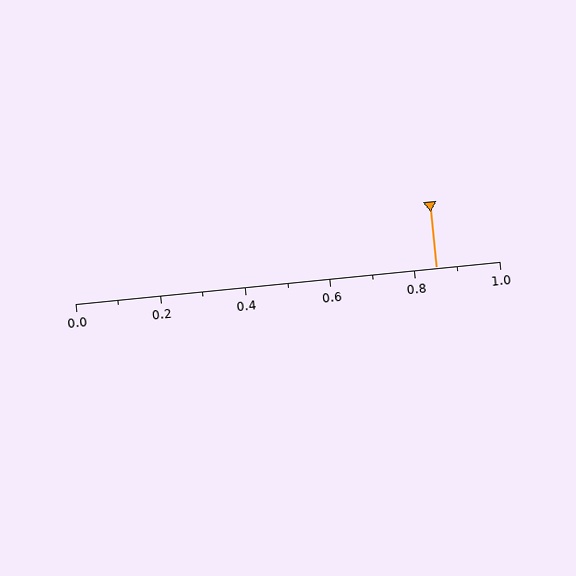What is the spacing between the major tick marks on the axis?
The major ticks are spaced 0.2 apart.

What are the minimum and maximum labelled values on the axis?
The axis runs from 0.0 to 1.0.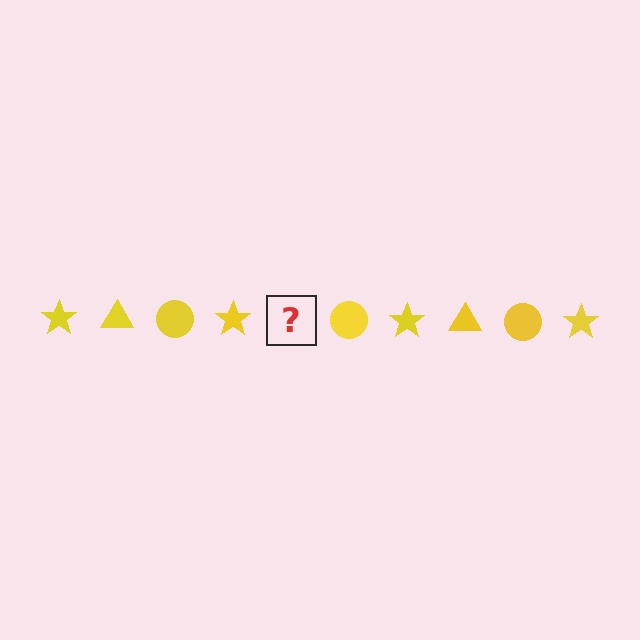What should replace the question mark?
The question mark should be replaced with a yellow triangle.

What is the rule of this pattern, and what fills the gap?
The rule is that the pattern cycles through star, triangle, circle shapes in yellow. The gap should be filled with a yellow triangle.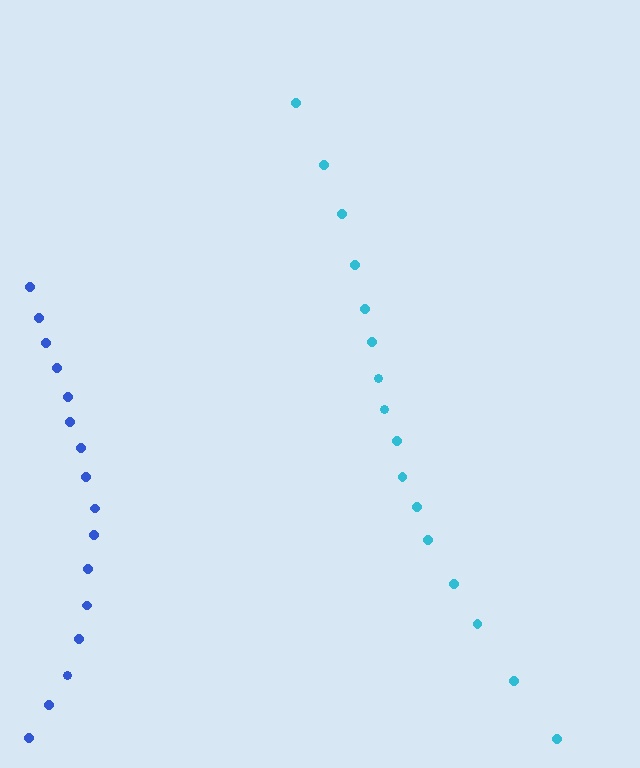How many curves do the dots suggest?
There are 2 distinct paths.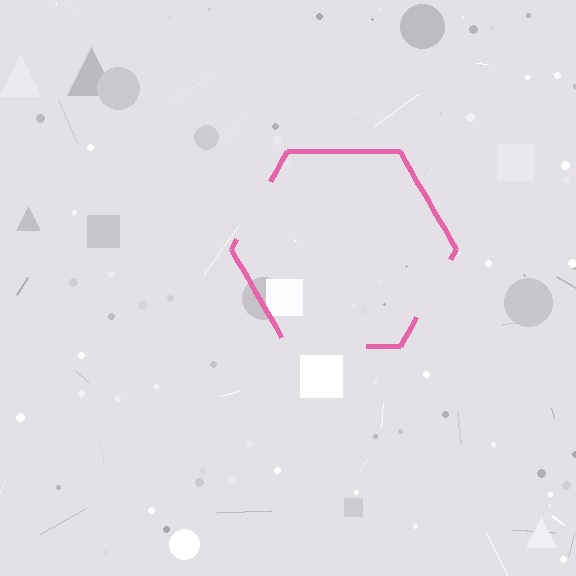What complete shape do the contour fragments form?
The contour fragments form a hexagon.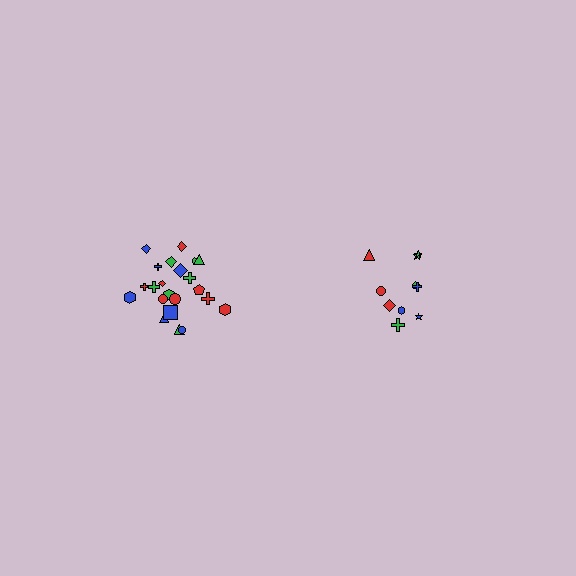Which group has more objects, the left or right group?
The left group.